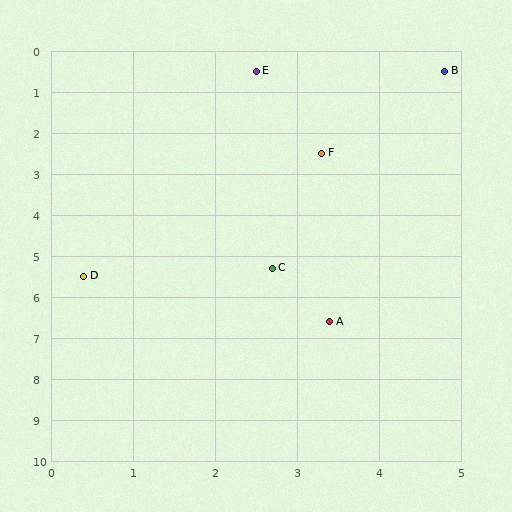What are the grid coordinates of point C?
Point C is at approximately (2.7, 5.3).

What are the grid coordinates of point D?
Point D is at approximately (0.4, 5.5).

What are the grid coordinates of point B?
Point B is at approximately (4.8, 0.5).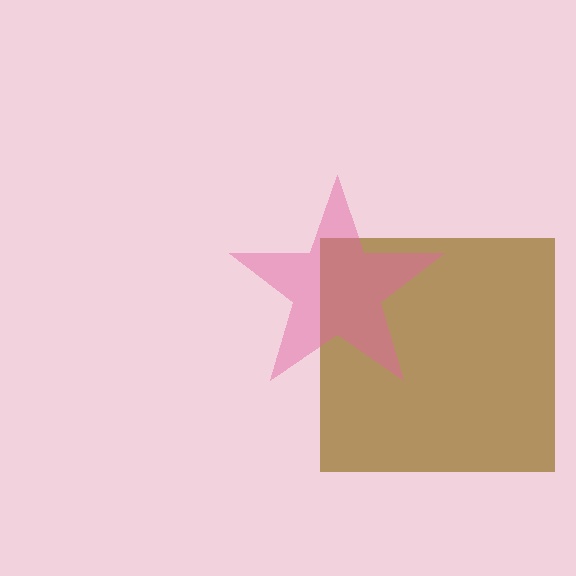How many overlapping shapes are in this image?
There are 2 overlapping shapes in the image.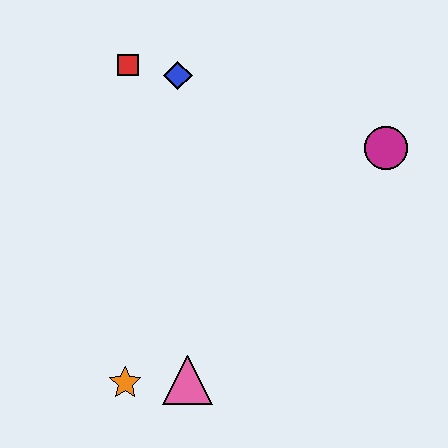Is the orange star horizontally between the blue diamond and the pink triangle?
No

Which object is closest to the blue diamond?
The red square is closest to the blue diamond.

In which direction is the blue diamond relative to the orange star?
The blue diamond is above the orange star.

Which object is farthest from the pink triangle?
The red square is farthest from the pink triangle.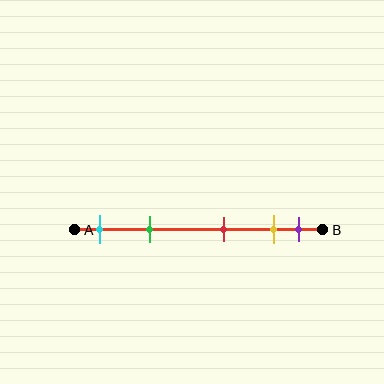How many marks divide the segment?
There are 5 marks dividing the segment.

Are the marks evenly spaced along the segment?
No, the marks are not evenly spaced.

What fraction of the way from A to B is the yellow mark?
The yellow mark is approximately 80% (0.8) of the way from A to B.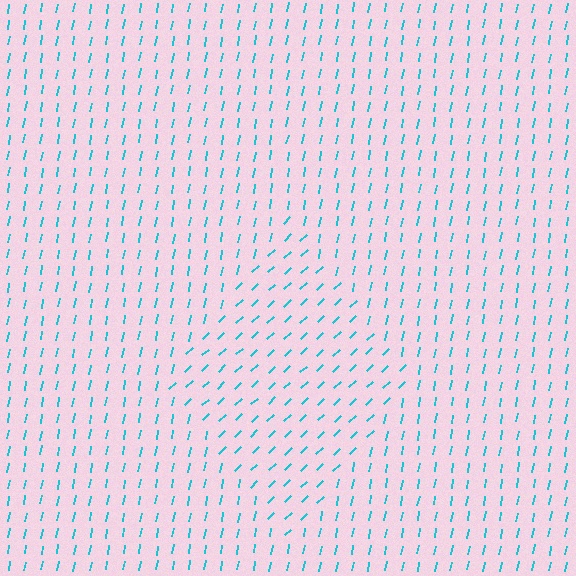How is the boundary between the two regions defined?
The boundary is defined purely by a change in line orientation (approximately 36 degrees difference). All lines are the same color and thickness.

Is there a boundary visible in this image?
Yes, there is a texture boundary formed by a change in line orientation.